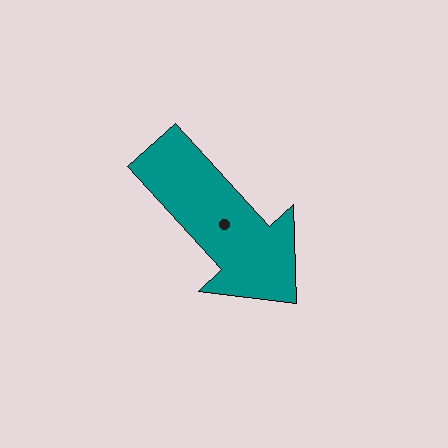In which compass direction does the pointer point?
Southeast.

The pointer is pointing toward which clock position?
Roughly 5 o'clock.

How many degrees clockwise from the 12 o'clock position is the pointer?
Approximately 138 degrees.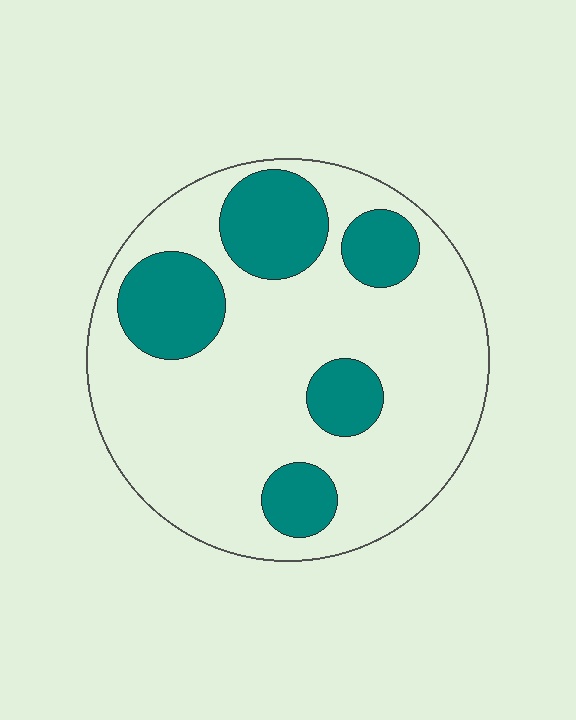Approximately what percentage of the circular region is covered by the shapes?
Approximately 25%.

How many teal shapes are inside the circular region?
5.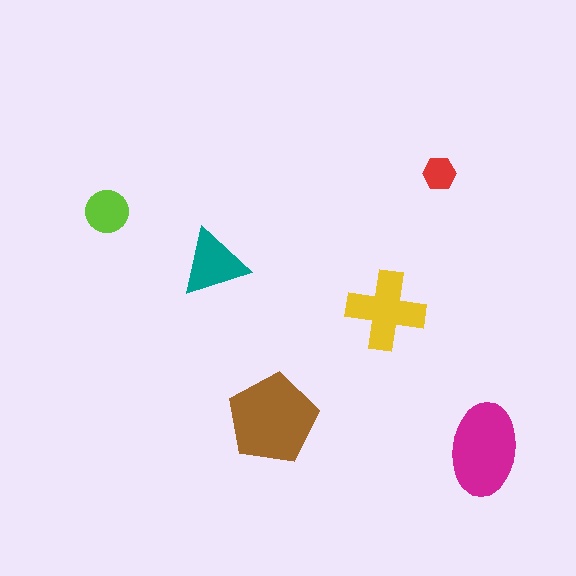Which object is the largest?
The brown pentagon.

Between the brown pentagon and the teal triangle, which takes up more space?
The brown pentagon.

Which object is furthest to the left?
The lime circle is leftmost.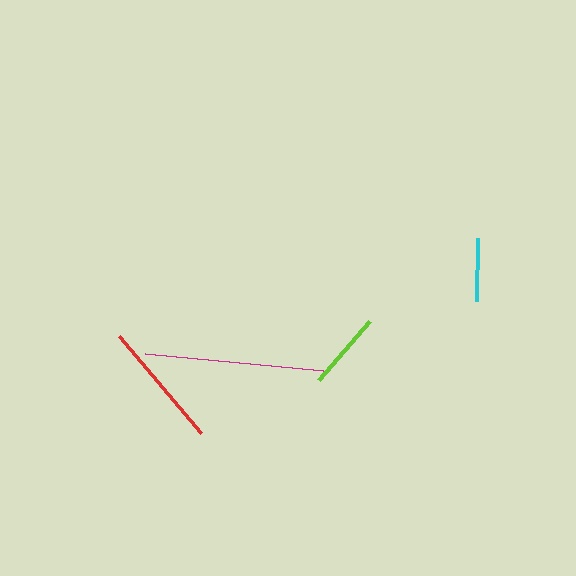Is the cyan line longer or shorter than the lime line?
The lime line is longer than the cyan line.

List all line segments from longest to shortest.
From longest to shortest: magenta, red, lime, cyan.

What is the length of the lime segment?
The lime segment is approximately 78 pixels long.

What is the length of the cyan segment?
The cyan segment is approximately 63 pixels long.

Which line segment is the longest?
The magenta line is the longest at approximately 180 pixels.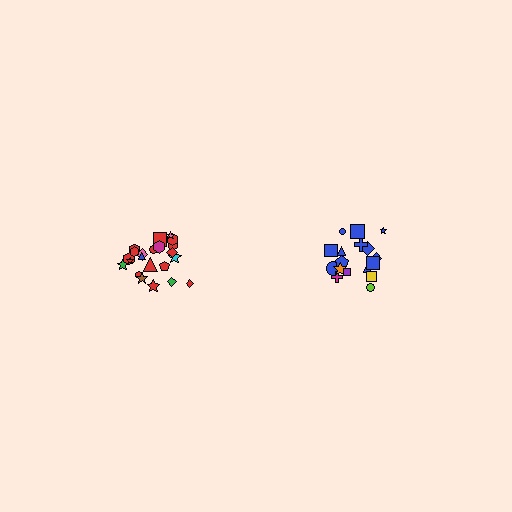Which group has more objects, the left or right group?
The left group.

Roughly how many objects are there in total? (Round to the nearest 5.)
Roughly 40 objects in total.